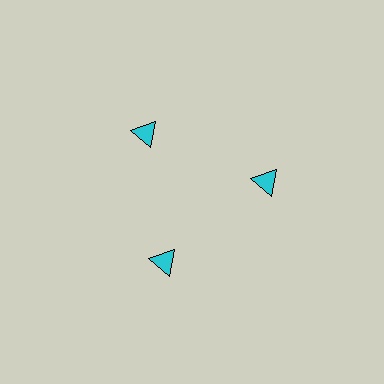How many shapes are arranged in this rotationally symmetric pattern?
There are 3 shapes, arranged in 3 groups of 1.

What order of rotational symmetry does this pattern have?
This pattern has 3-fold rotational symmetry.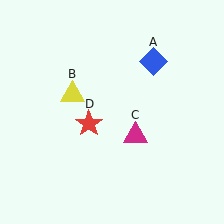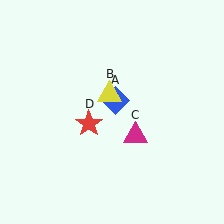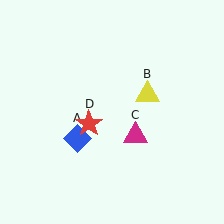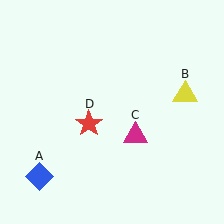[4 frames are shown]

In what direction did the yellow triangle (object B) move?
The yellow triangle (object B) moved right.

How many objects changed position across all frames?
2 objects changed position: blue diamond (object A), yellow triangle (object B).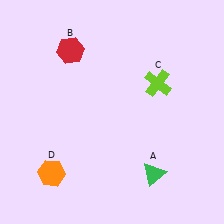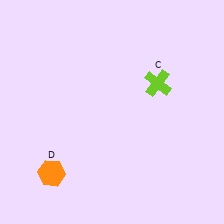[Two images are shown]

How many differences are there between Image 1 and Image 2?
There are 2 differences between the two images.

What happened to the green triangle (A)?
The green triangle (A) was removed in Image 2. It was in the bottom-right area of Image 1.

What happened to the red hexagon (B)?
The red hexagon (B) was removed in Image 2. It was in the top-left area of Image 1.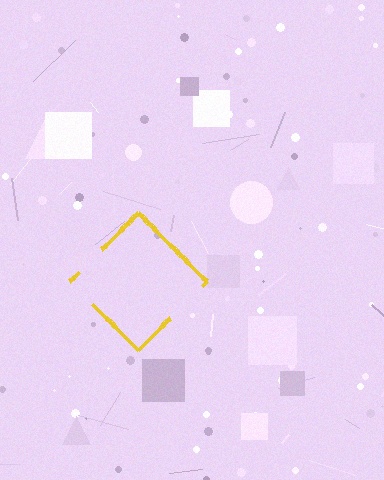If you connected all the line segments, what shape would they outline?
They would outline a diamond.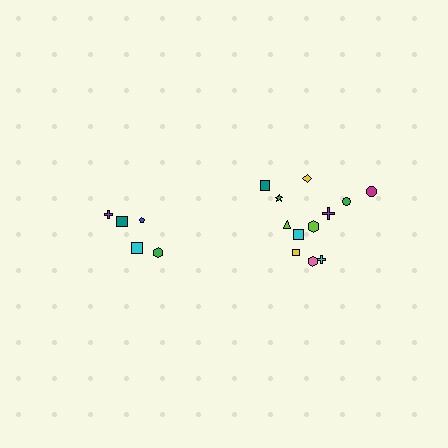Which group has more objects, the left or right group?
The right group.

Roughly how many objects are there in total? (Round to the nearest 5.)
Roughly 15 objects in total.